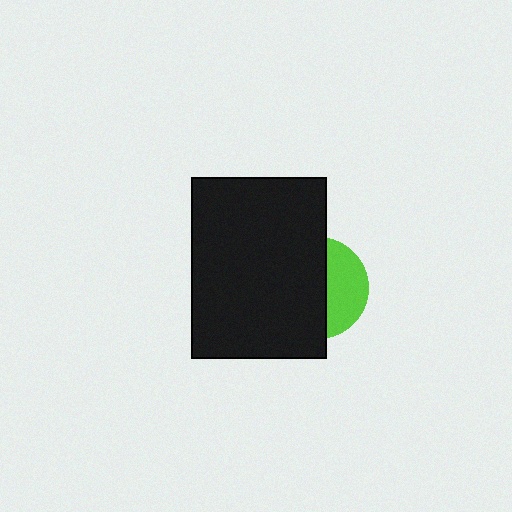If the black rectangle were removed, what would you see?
You would see the complete lime circle.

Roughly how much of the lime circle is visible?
A small part of it is visible (roughly 38%).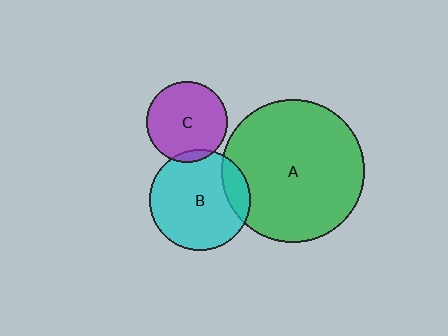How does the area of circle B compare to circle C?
Approximately 1.6 times.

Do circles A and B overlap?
Yes.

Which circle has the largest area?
Circle A (green).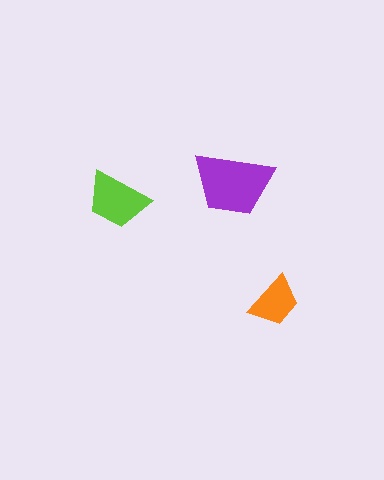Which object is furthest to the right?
The orange trapezoid is rightmost.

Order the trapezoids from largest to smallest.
the purple one, the lime one, the orange one.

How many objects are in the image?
There are 3 objects in the image.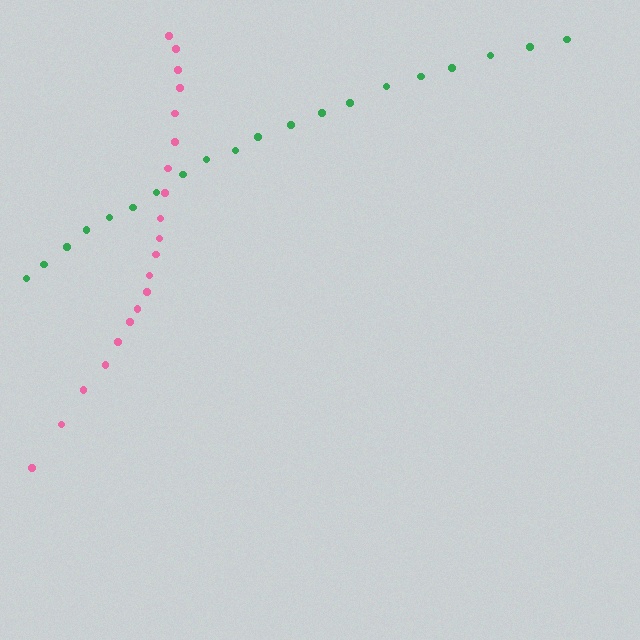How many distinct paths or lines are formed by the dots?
There are 2 distinct paths.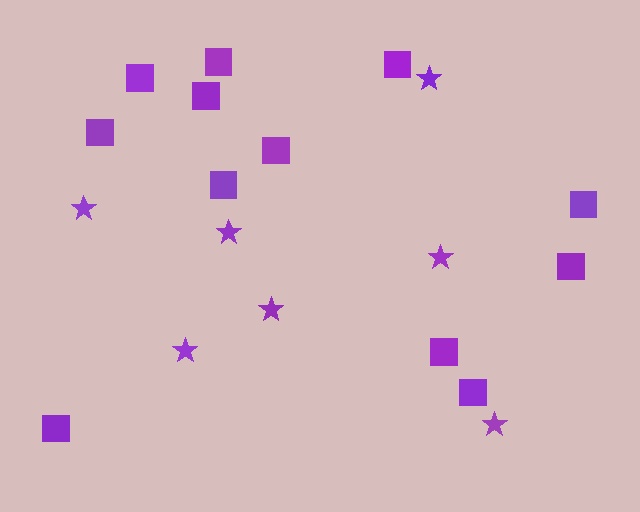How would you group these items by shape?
There are 2 groups: one group of stars (7) and one group of squares (12).